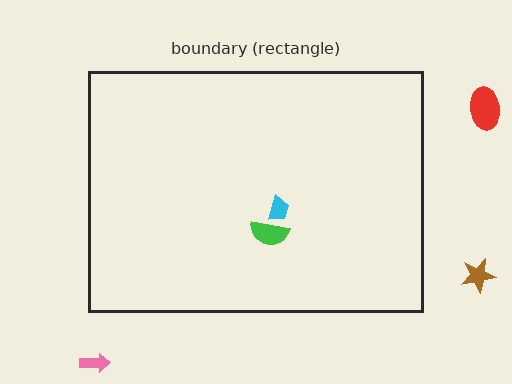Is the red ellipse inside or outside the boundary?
Outside.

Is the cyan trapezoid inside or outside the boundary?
Inside.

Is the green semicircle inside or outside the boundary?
Inside.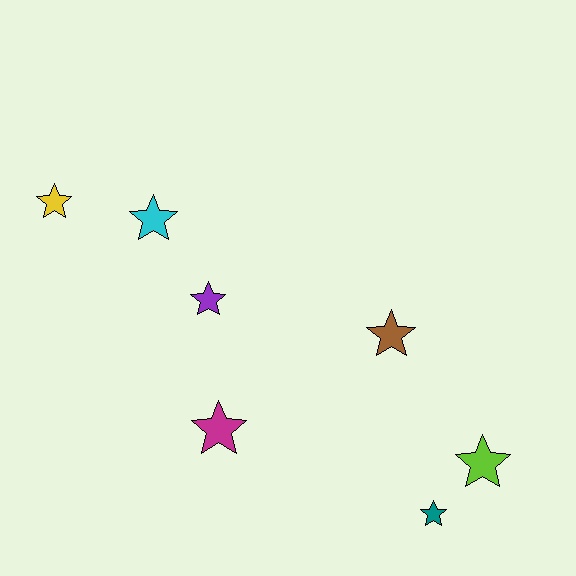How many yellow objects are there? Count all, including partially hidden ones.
There is 1 yellow object.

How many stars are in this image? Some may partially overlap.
There are 7 stars.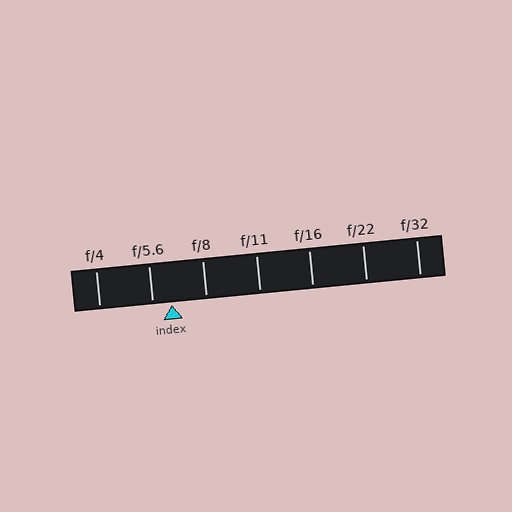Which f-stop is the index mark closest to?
The index mark is closest to f/5.6.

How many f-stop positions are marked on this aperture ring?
There are 7 f-stop positions marked.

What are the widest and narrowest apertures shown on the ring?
The widest aperture shown is f/4 and the narrowest is f/32.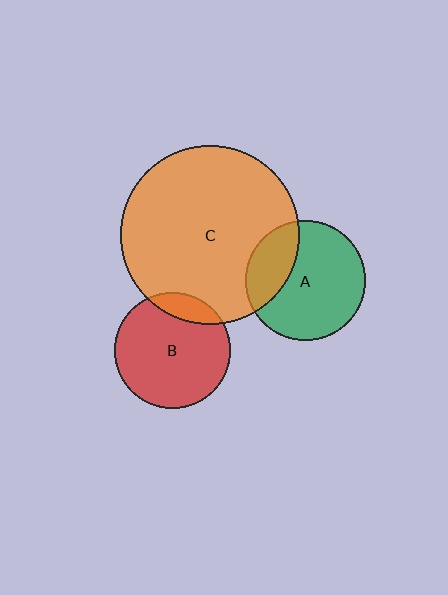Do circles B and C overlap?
Yes.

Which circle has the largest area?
Circle C (orange).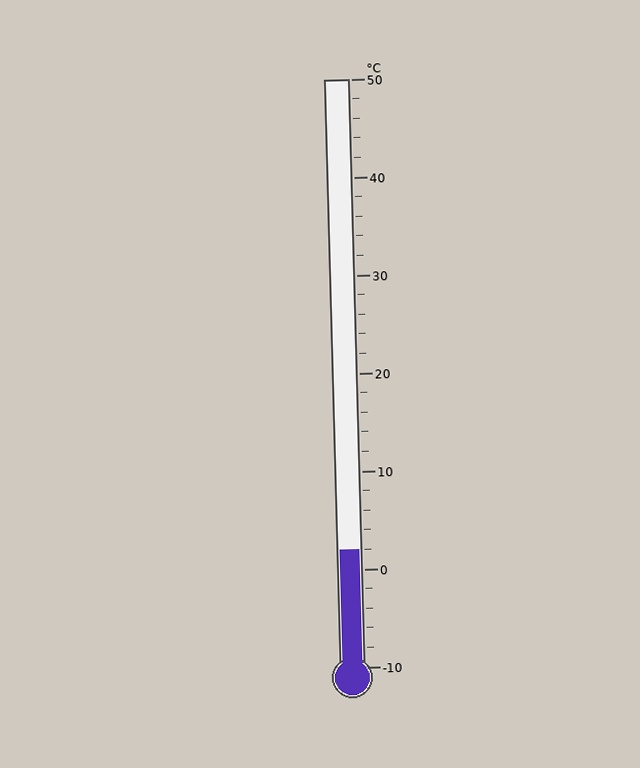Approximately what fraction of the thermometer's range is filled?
The thermometer is filled to approximately 20% of its range.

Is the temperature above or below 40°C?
The temperature is below 40°C.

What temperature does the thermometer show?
The thermometer shows approximately 2°C.